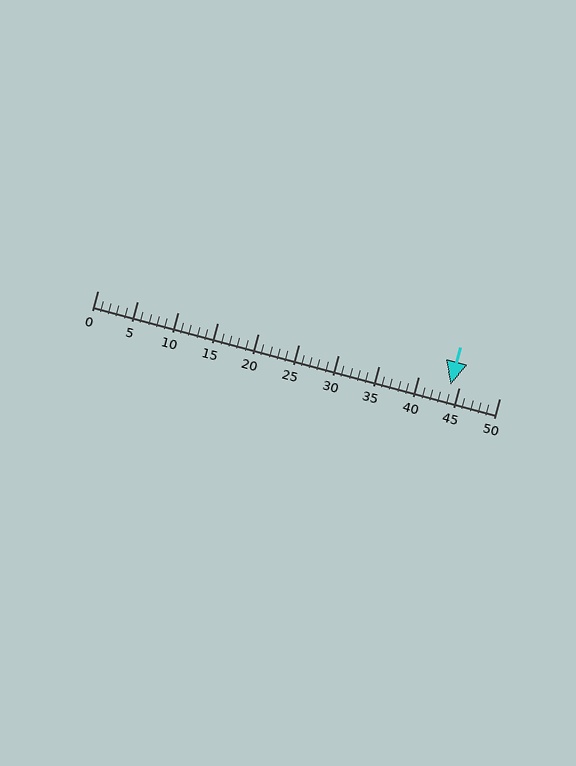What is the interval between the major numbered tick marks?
The major tick marks are spaced 5 units apart.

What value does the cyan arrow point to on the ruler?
The cyan arrow points to approximately 44.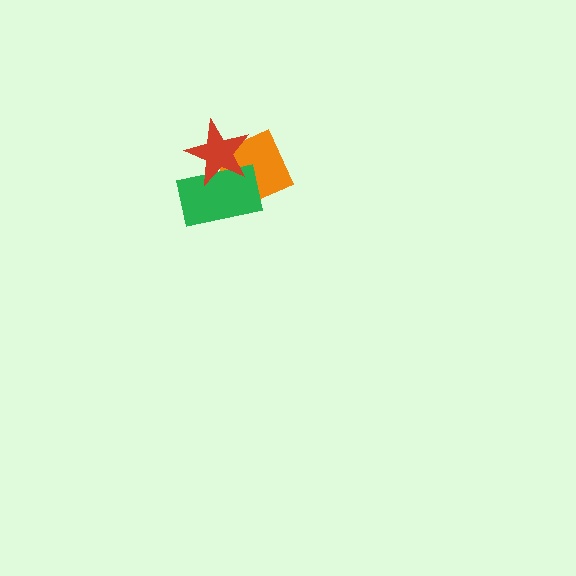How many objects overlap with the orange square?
2 objects overlap with the orange square.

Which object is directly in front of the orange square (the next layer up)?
The green rectangle is directly in front of the orange square.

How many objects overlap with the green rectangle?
2 objects overlap with the green rectangle.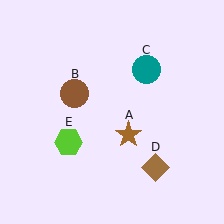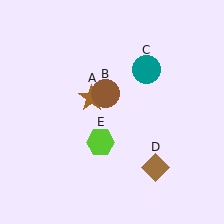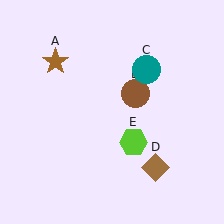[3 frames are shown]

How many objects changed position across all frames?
3 objects changed position: brown star (object A), brown circle (object B), lime hexagon (object E).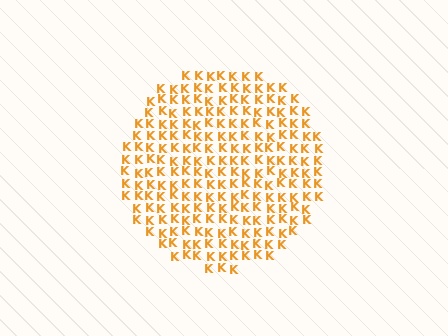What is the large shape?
The large shape is a circle.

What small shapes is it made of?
It is made of small letter K's.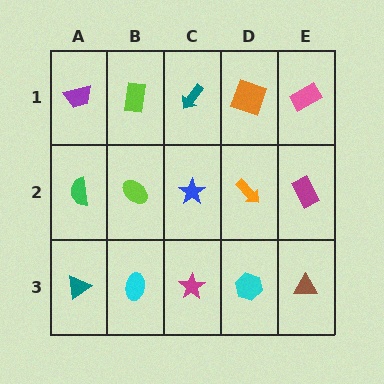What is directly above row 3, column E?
A magenta rectangle.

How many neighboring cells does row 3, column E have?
2.